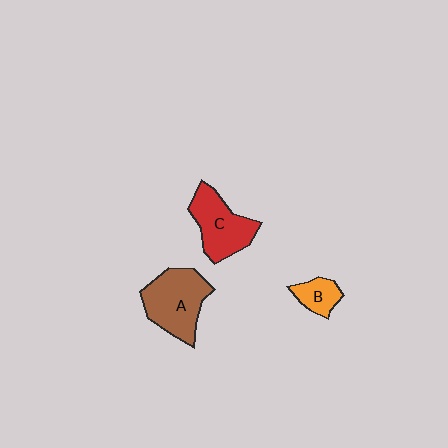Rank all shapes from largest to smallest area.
From largest to smallest: A (brown), C (red), B (orange).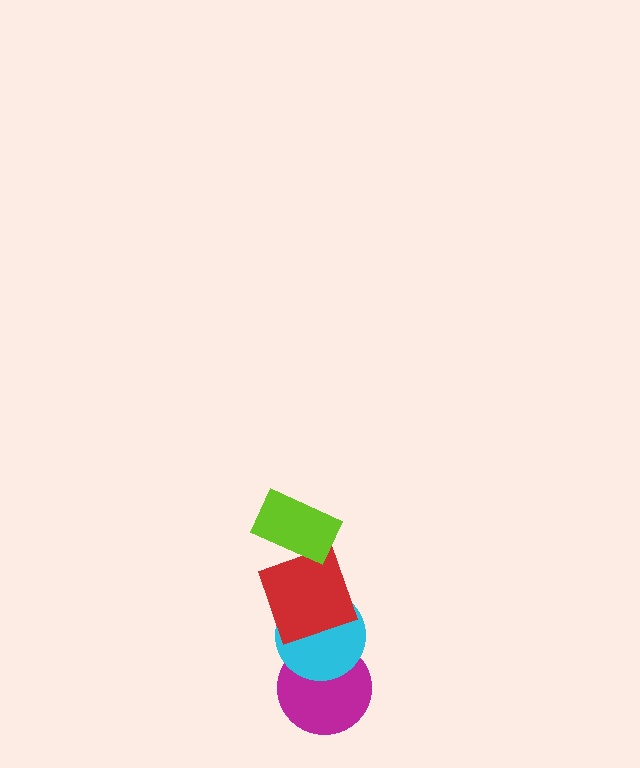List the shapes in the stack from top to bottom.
From top to bottom: the lime rectangle, the red square, the cyan circle, the magenta circle.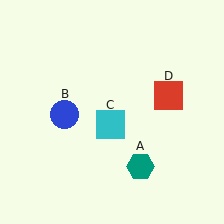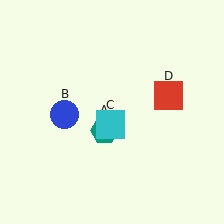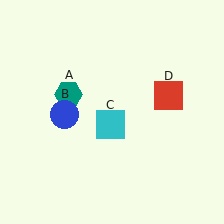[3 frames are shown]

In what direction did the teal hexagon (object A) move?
The teal hexagon (object A) moved up and to the left.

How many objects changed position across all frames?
1 object changed position: teal hexagon (object A).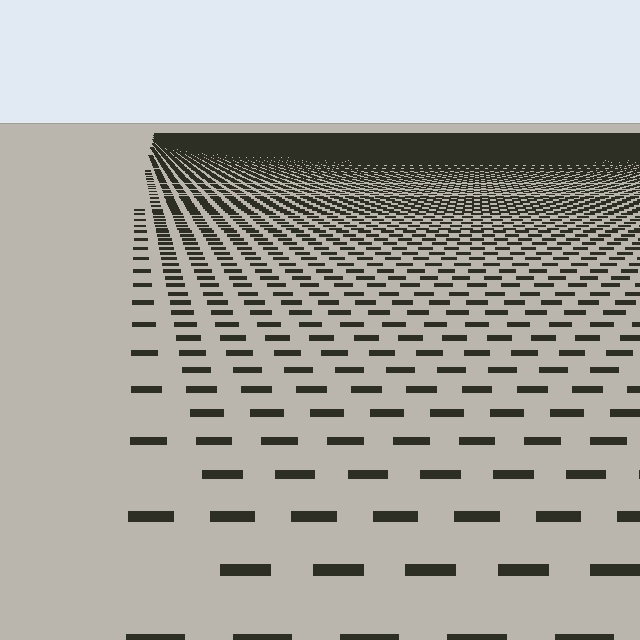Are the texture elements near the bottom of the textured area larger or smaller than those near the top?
Larger. Near the bottom, elements are closer to the viewer and appear at a bigger on-screen size.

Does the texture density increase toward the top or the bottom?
Density increases toward the top.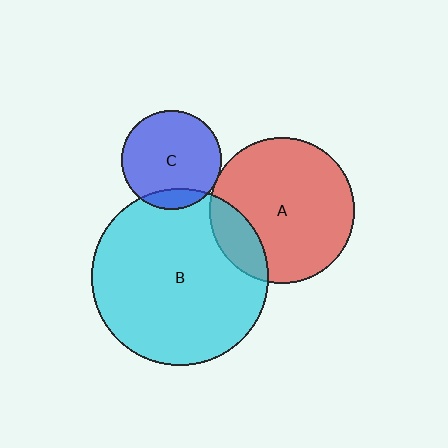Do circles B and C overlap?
Yes.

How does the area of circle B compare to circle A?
Approximately 1.5 times.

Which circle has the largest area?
Circle B (cyan).